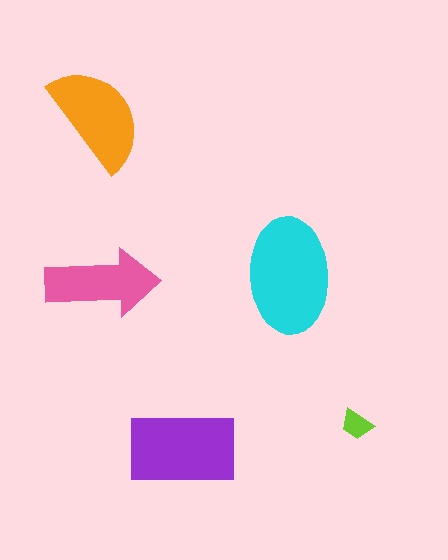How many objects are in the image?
There are 5 objects in the image.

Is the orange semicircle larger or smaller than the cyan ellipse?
Smaller.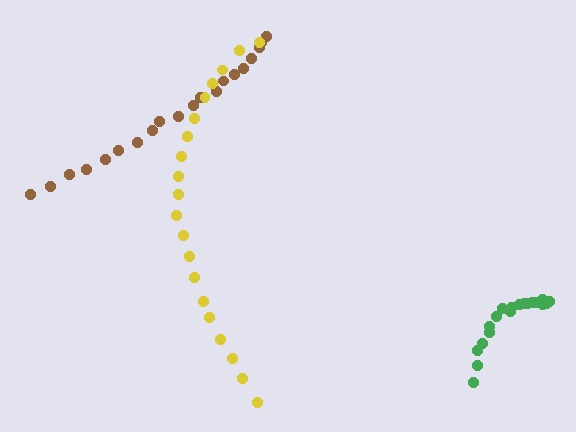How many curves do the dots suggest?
There are 3 distinct paths.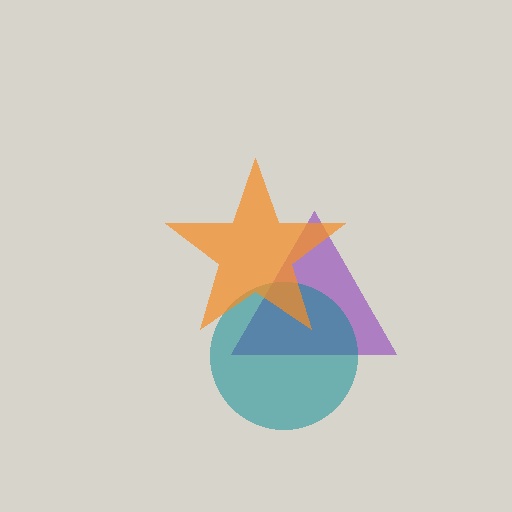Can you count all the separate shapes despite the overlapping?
Yes, there are 3 separate shapes.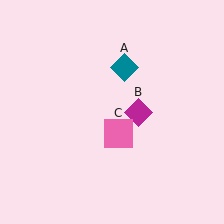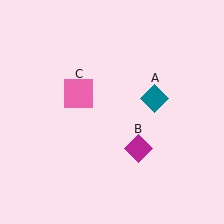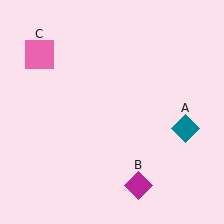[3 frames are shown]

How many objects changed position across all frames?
3 objects changed position: teal diamond (object A), magenta diamond (object B), pink square (object C).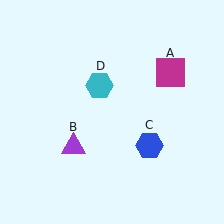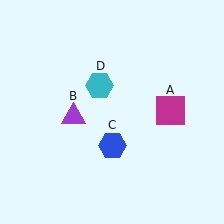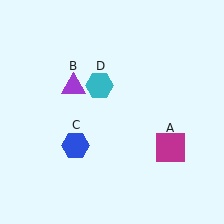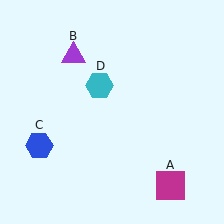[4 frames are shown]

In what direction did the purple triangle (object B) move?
The purple triangle (object B) moved up.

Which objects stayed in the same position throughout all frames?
Cyan hexagon (object D) remained stationary.